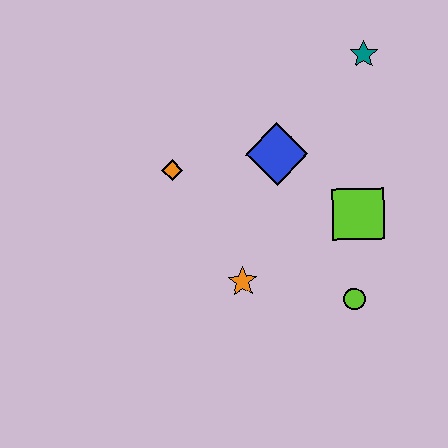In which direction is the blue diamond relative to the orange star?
The blue diamond is above the orange star.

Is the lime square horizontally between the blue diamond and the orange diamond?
No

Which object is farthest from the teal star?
The orange star is farthest from the teal star.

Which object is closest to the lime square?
The lime circle is closest to the lime square.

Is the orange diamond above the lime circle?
Yes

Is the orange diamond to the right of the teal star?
No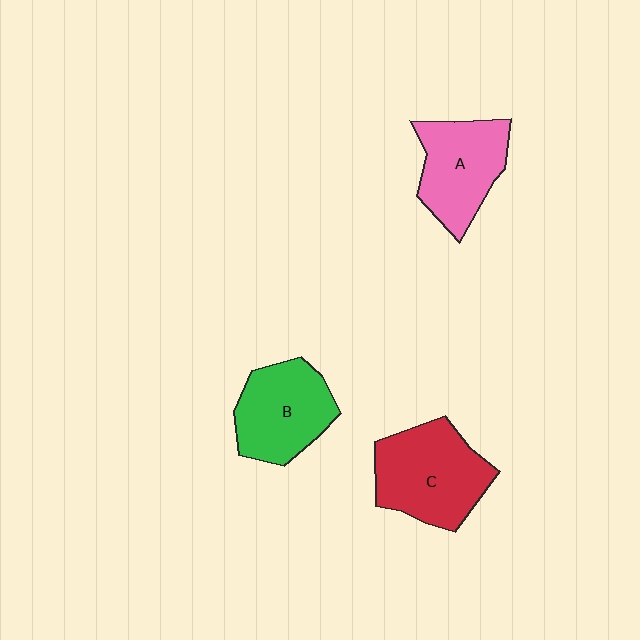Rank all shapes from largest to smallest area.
From largest to smallest: C (red), B (green), A (pink).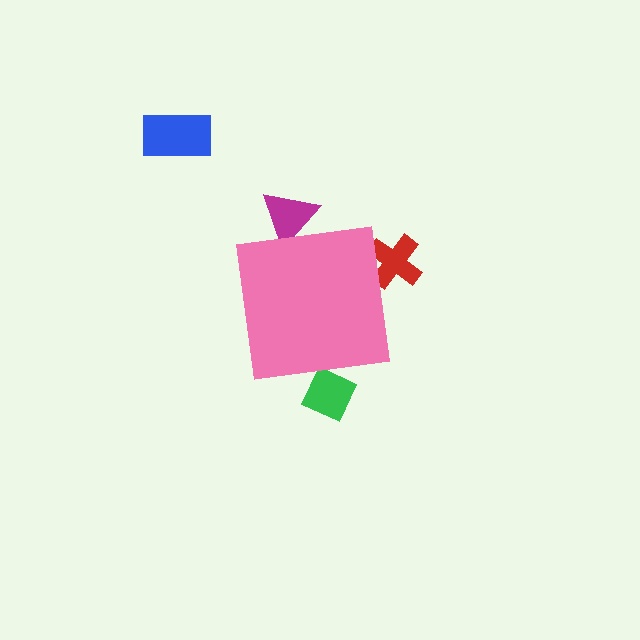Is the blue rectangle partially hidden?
No, the blue rectangle is fully visible.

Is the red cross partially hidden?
Yes, the red cross is partially hidden behind the pink square.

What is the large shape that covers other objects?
A pink square.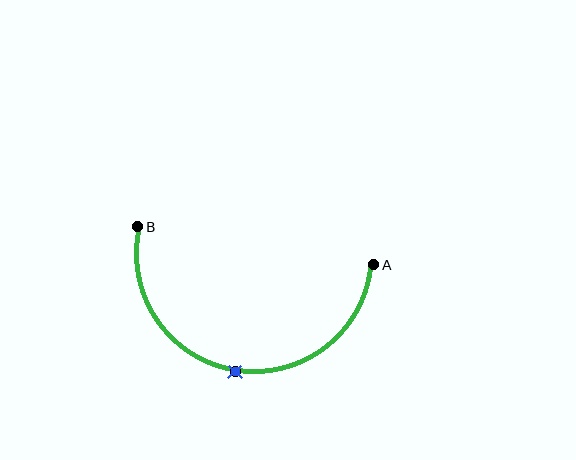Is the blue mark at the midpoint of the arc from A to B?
Yes. The blue mark lies on the arc at equal arc-length from both A and B — it is the arc midpoint.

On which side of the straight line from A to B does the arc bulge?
The arc bulges below the straight line connecting A and B.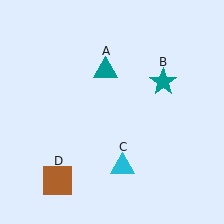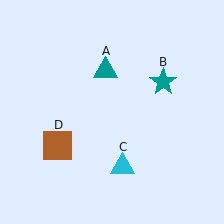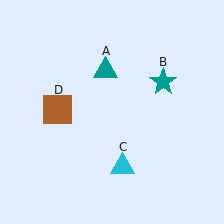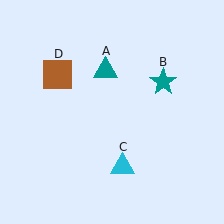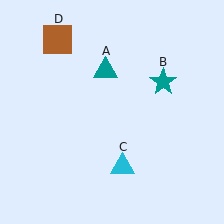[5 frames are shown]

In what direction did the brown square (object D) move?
The brown square (object D) moved up.